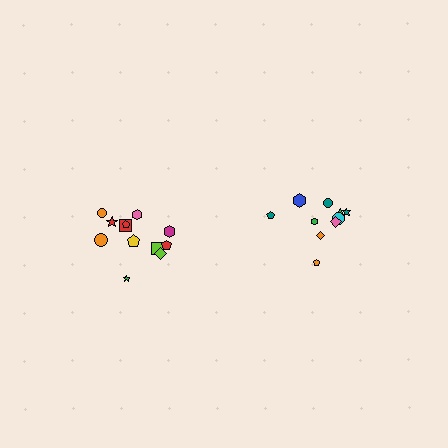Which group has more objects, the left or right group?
The left group.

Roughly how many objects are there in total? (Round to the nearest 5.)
Roughly 20 objects in total.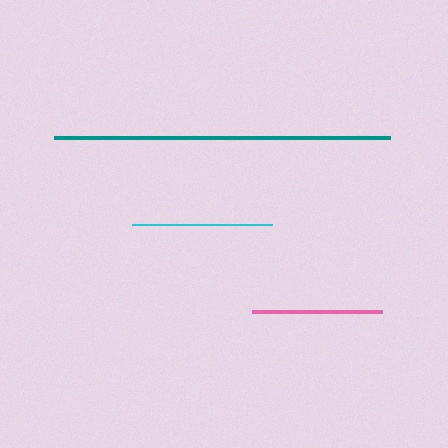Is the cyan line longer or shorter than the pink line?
The cyan line is longer than the pink line.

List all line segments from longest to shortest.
From longest to shortest: teal, cyan, pink.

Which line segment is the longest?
The teal line is the longest at approximately 336 pixels.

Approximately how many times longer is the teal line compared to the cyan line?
The teal line is approximately 2.4 times the length of the cyan line.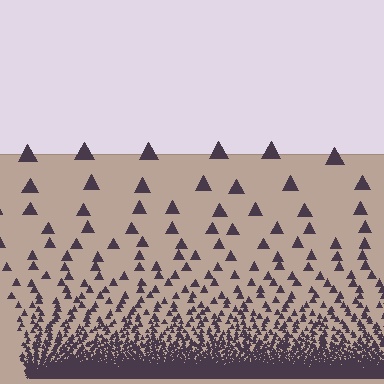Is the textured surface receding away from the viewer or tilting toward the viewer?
The surface appears to tilt toward the viewer. Texture elements get larger and sparser toward the top.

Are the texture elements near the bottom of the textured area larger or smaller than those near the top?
Smaller. The gradient is inverted — elements near the bottom are smaller and denser.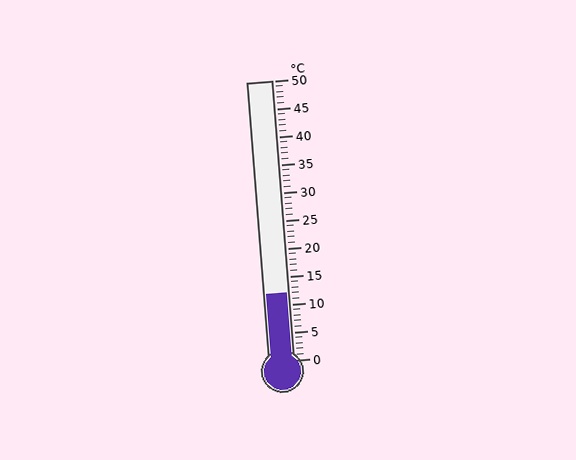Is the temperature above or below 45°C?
The temperature is below 45°C.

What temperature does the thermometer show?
The thermometer shows approximately 12°C.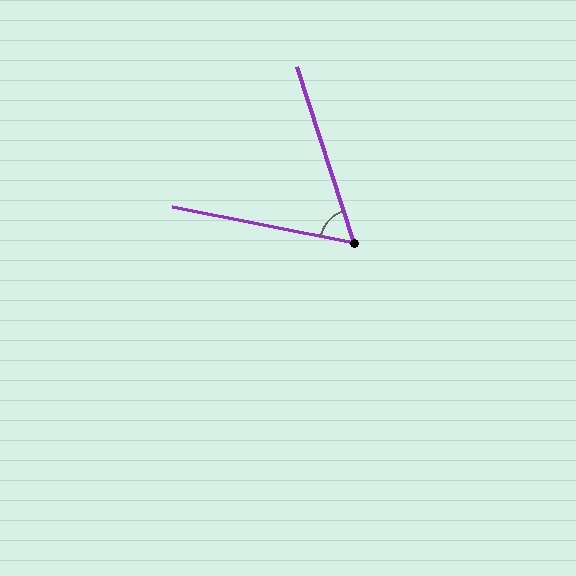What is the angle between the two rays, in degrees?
Approximately 61 degrees.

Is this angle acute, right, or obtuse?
It is acute.